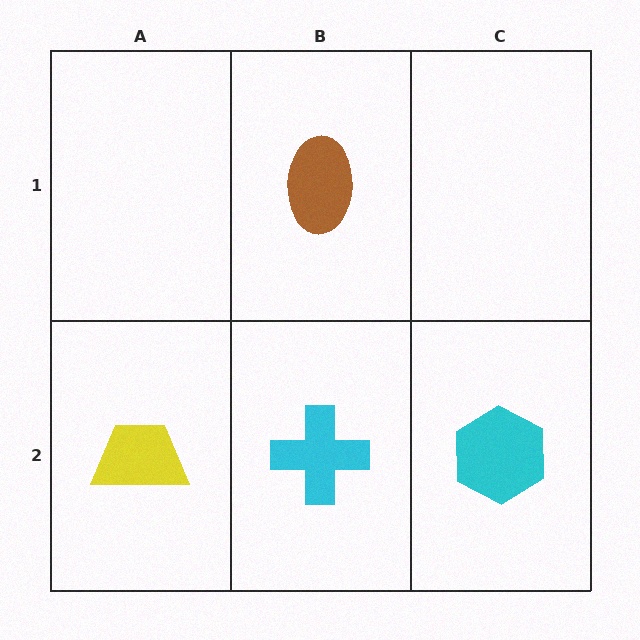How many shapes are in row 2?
3 shapes.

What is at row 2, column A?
A yellow trapezoid.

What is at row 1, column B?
A brown ellipse.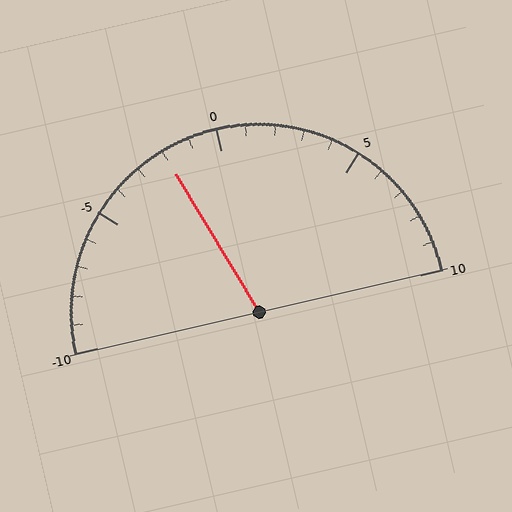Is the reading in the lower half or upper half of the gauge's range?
The reading is in the lower half of the range (-10 to 10).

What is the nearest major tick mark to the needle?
The nearest major tick mark is 0.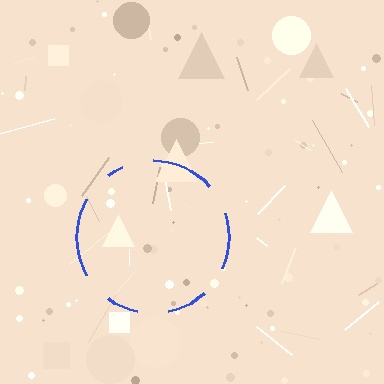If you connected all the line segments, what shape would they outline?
They would outline a circle.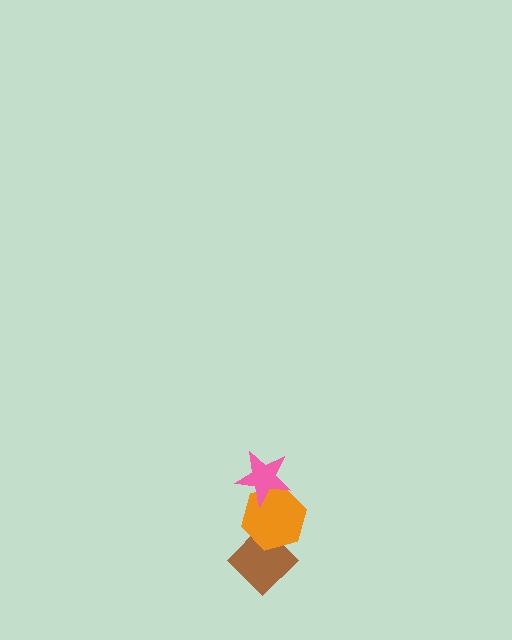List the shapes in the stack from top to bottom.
From top to bottom: the pink star, the orange hexagon, the brown diamond.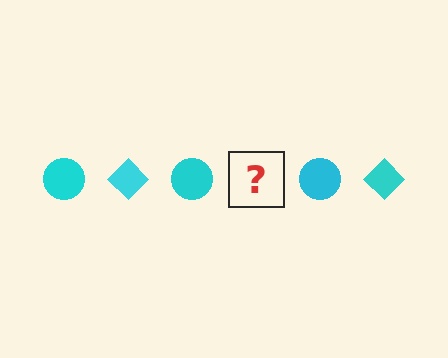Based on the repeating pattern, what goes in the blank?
The blank should be a cyan diamond.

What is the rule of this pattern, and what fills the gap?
The rule is that the pattern cycles through circle, diamond shapes in cyan. The gap should be filled with a cyan diamond.